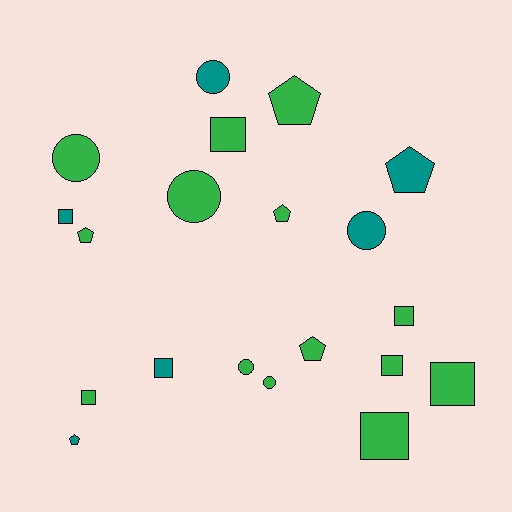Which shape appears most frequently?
Square, with 8 objects.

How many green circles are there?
There are 4 green circles.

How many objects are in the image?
There are 20 objects.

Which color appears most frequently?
Green, with 14 objects.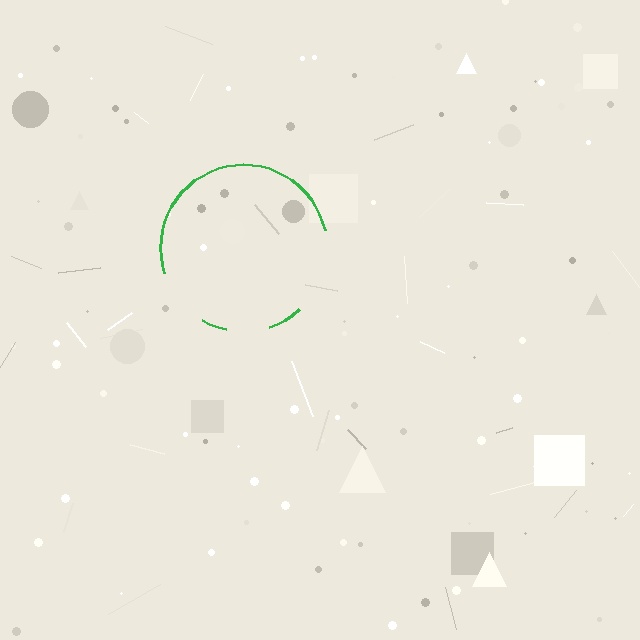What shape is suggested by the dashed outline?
The dashed outline suggests a circle.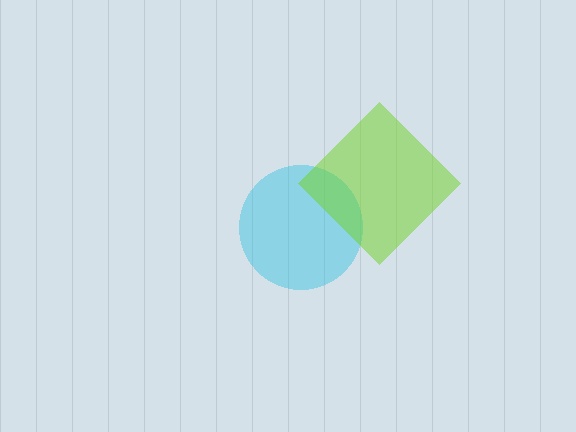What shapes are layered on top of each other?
The layered shapes are: a cyan circle, a lime diamond.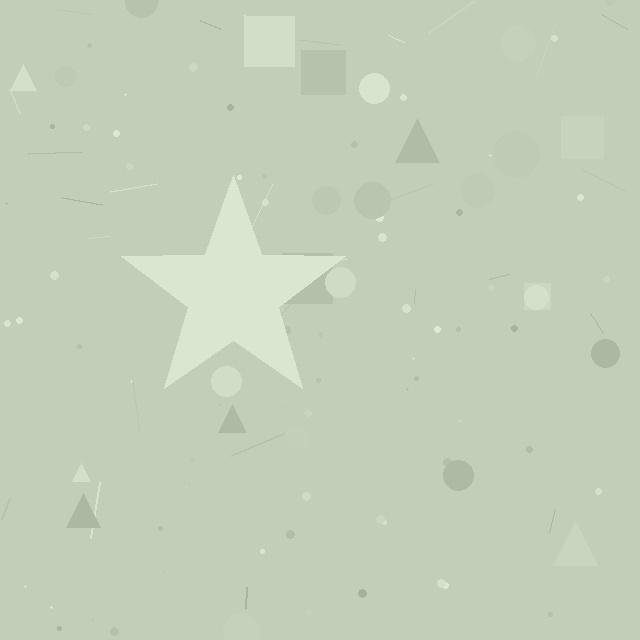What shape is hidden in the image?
A star is hidden in the image.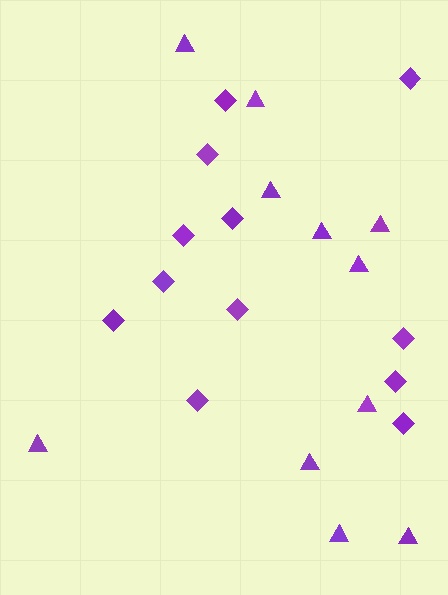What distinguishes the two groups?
There are 2 groups: one group of diamonds (12) and one group of triangles (11).